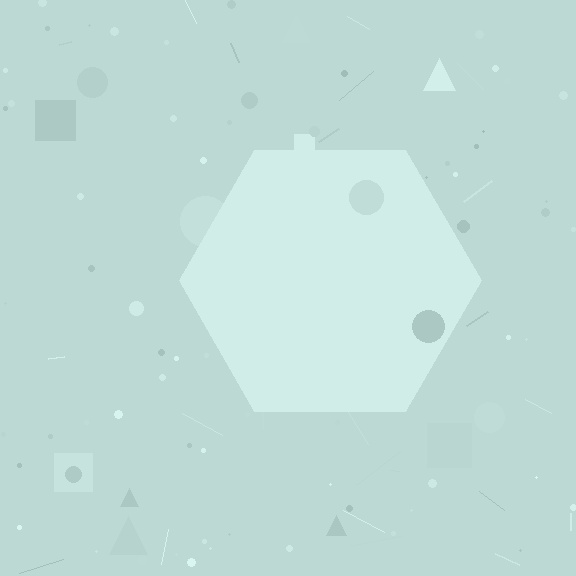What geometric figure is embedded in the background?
A hexagon is embedded in the background.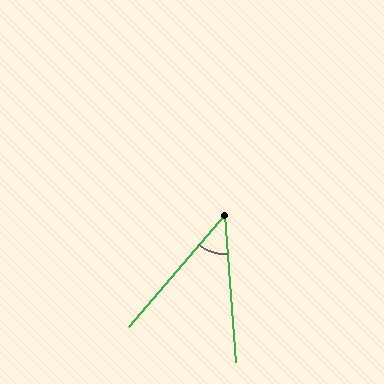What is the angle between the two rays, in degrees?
Approximately 45 degrees.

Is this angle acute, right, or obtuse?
It is acute.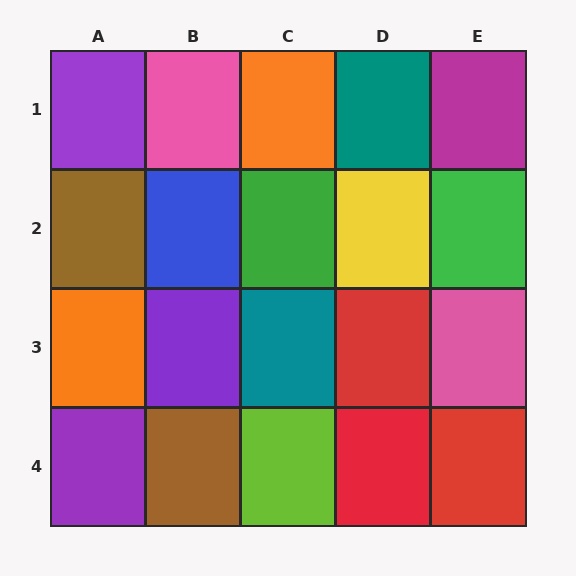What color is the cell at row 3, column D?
Red.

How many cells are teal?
2 cells are teal.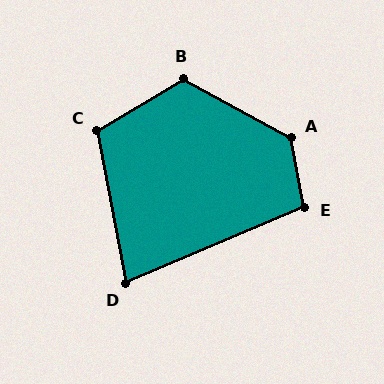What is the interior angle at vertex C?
Approximately 110 degrees (obtuse).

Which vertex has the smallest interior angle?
D, at approximately 78 degrees.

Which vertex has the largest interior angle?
A, at approximately 129 degrees.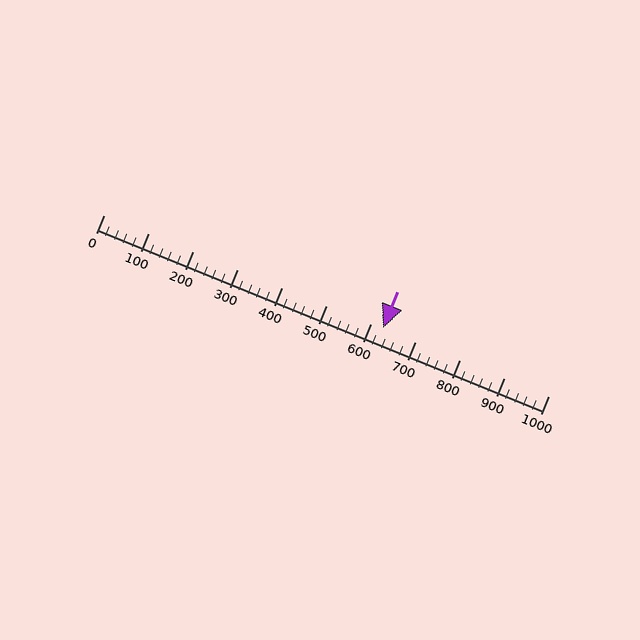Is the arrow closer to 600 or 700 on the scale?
The arrow is closer to 600.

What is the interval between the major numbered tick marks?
The major tick marks are spaced 100 units apart.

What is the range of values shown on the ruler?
The ruler shows values from 0 to 1000.